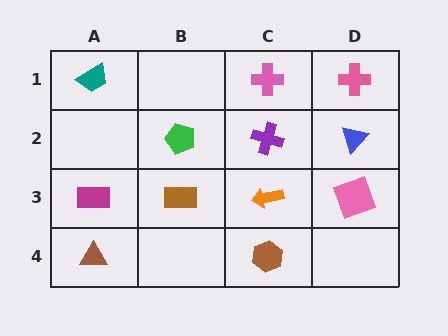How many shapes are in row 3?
4 shapes.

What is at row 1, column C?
A pink cross.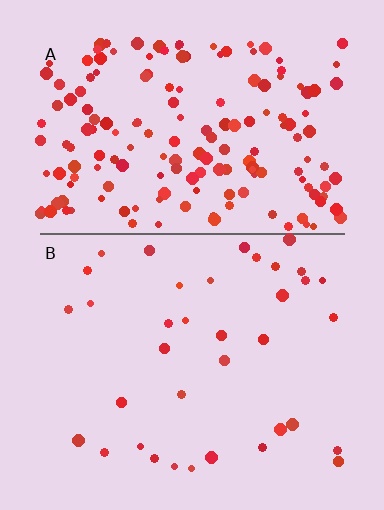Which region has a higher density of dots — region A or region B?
A (the top).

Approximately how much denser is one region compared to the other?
Approximately 4.8× — region A over region B.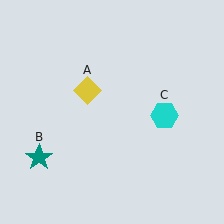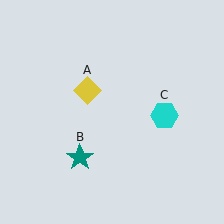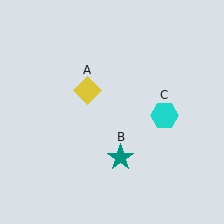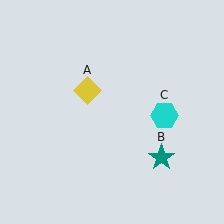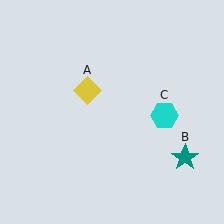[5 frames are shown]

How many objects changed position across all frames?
1 object changed position: teal star (object B).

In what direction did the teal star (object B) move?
The teal star (object B) moved right.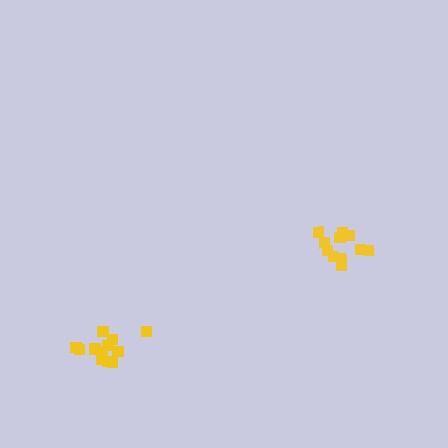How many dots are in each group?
Group 1: 11 dots, Group 2: 12 dots (23 total).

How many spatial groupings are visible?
There are 2 spatial groupings.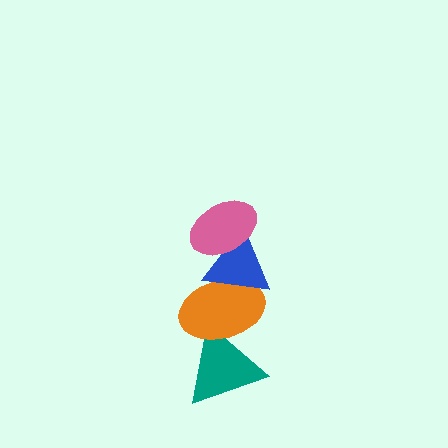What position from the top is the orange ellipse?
The orange ellipse is 3rd from the top.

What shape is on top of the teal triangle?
The orange ellipse is on top of the teal triangle.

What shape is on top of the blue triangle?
The pink ellipse is on top of the blue triangle.